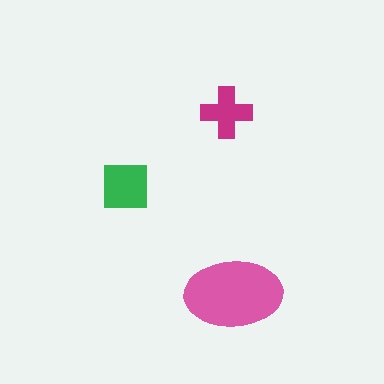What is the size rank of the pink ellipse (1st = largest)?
1st.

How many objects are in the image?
There are 3 objects in the image.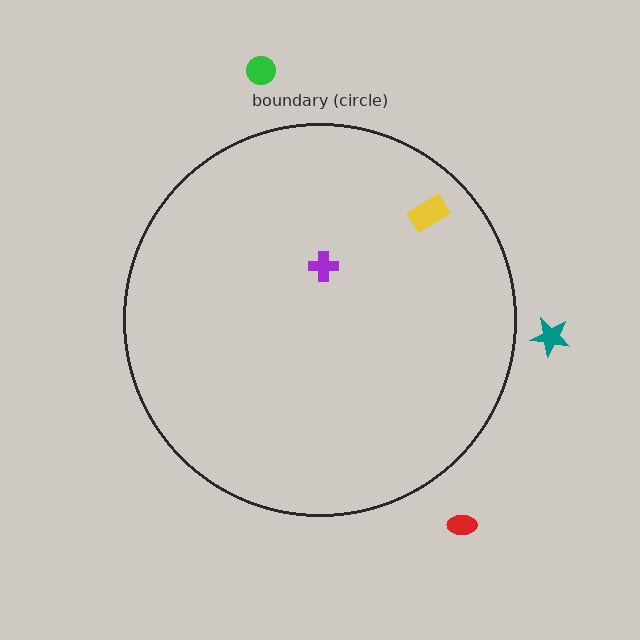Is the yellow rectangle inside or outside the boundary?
Inside.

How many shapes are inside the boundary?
2 inside, 3 outside.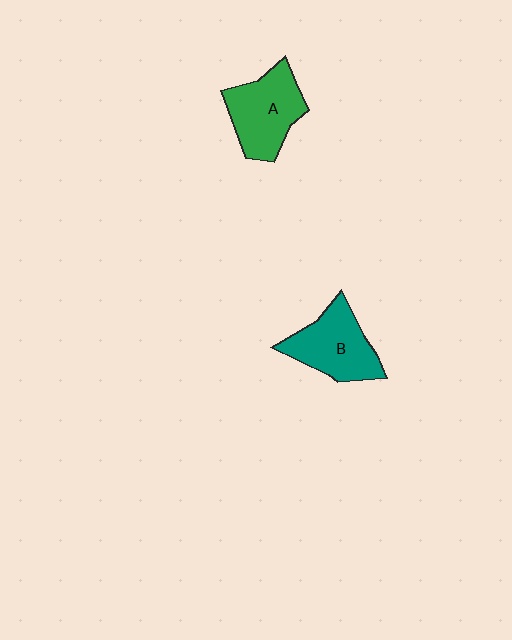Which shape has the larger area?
Shape A (green).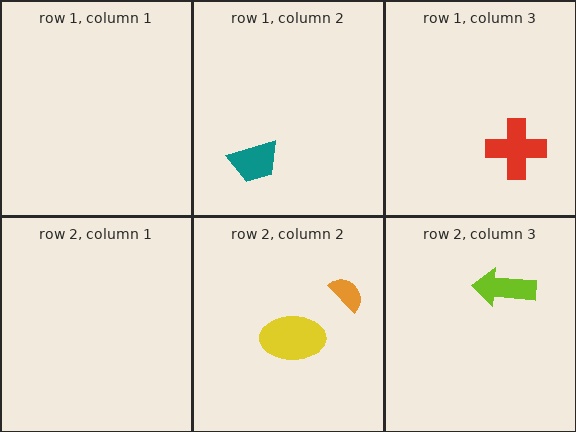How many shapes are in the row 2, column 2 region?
2.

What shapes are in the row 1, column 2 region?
The teal trapezoid.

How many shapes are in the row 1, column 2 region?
1.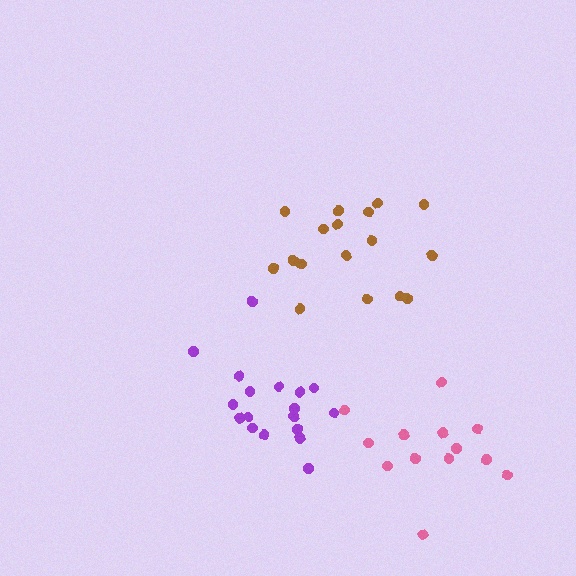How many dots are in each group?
Group 1: 13 dots, Group 2: 17 dots, Group 3: 18 dots (48 total).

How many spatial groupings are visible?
There are 3 spatial groupings.